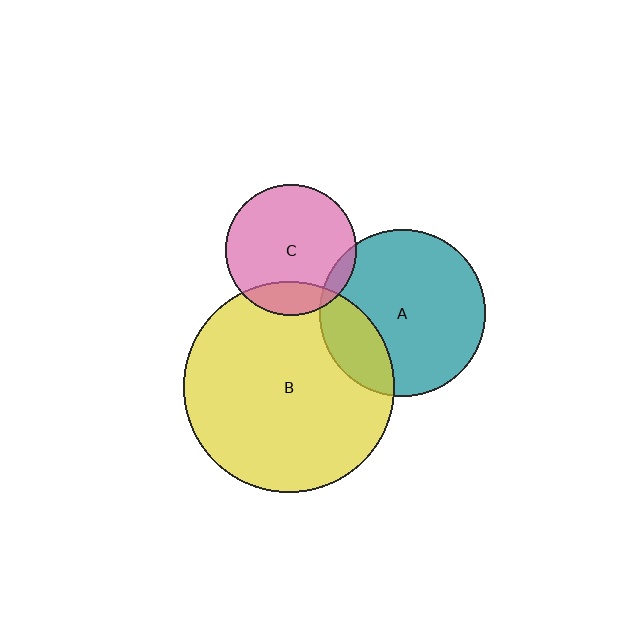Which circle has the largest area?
Circle B (yellow).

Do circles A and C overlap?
Yes.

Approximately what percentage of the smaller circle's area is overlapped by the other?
Approximately 10%.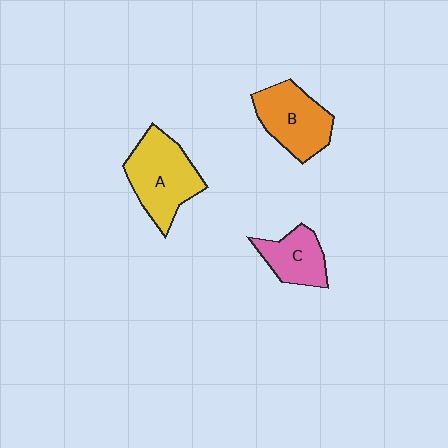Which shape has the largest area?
Shape A (yellow).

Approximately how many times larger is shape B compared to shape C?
Approximately 1.4 times.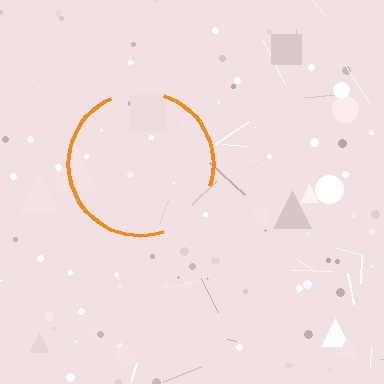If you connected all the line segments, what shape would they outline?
They would outline a circle.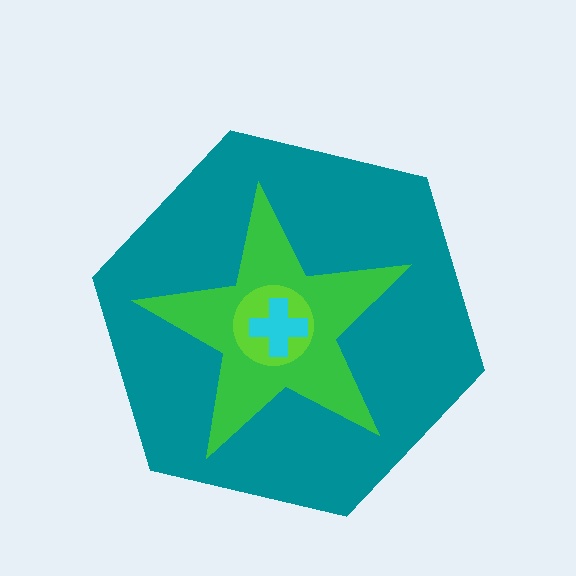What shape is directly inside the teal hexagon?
The green star.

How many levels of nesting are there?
4.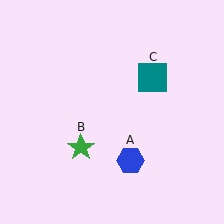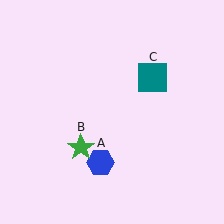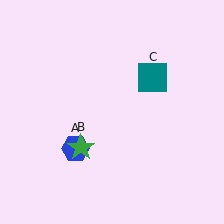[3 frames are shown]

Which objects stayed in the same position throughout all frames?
Green star (object B) and teal square (object C) remained stationary.